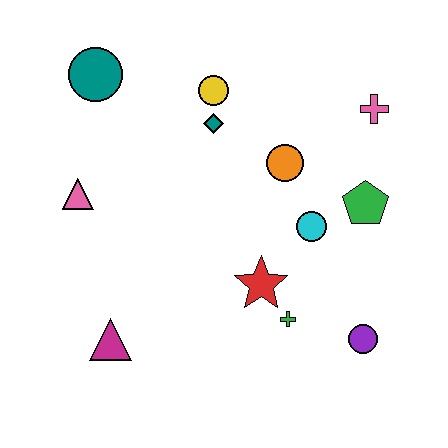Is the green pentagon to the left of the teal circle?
No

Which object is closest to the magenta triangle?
The pink triangle is closest to the magenta triangle.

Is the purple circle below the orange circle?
Yes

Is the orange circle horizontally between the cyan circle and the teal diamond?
Yes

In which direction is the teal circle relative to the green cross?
The teal circle is above the green cross.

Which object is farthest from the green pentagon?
The teal circle is farthest from the green pentagon.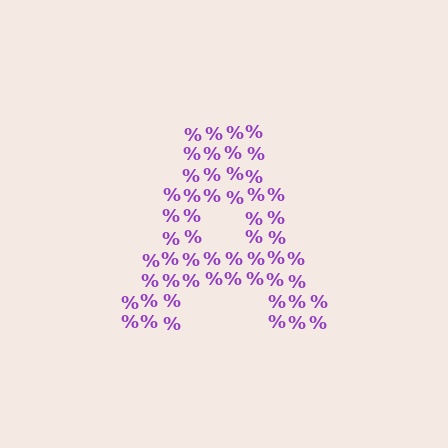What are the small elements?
The small elements are percent signs.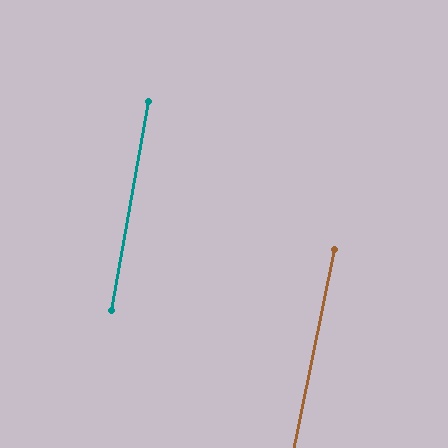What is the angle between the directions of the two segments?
Approximately 2 degrees.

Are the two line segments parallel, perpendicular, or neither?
Parallel — their directions differ by only 1.6°.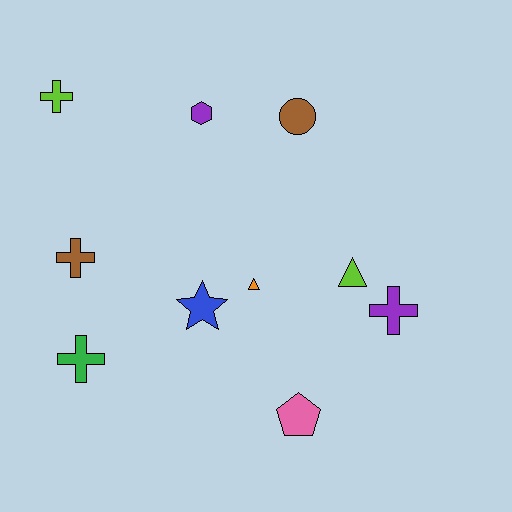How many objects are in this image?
There are 10 objects.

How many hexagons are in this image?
There is 1 hexagon.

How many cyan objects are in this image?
There are no cyan objects.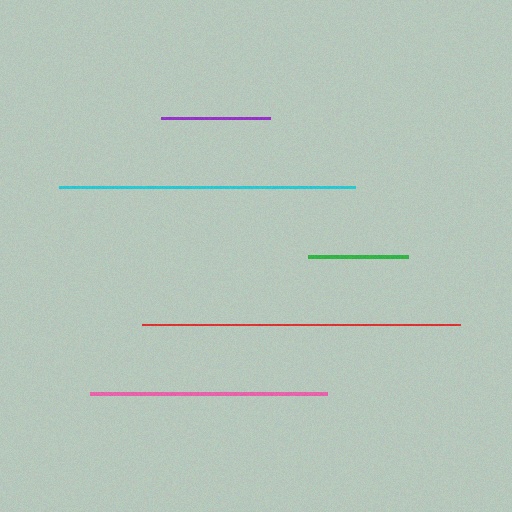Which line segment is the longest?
The red line is the longest at approximately 318 pixels.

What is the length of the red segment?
The red segment is approximately 318 pixels long.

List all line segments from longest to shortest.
From longest to shortest: red, cyan, pink, purple, green.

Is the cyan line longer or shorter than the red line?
The red line is longer than the cyan line.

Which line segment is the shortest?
The green line is the shortest at approximately 100 pixels.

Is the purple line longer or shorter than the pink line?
The pink line is longer than the purple line.